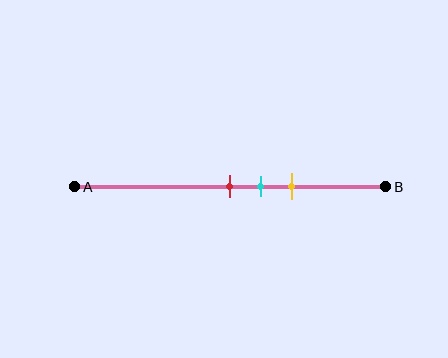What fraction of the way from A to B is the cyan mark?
The cyan mark is approximately 60% (0.6) of the way from A to B.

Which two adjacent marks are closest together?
The red and cyan marks are the closest adjacent pair.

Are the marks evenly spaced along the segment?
Yes, the marks are approximately evenly spaced.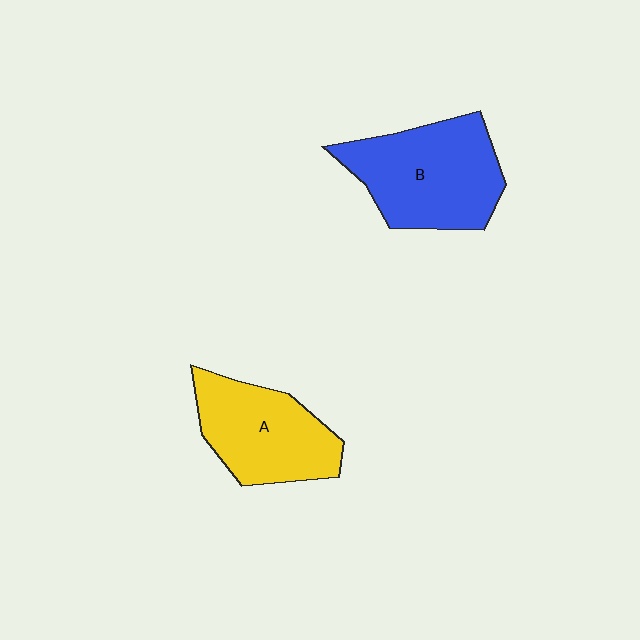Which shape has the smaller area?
Shape A (yellow).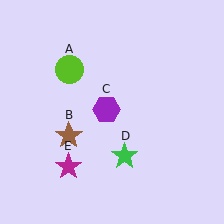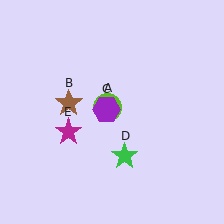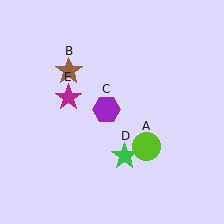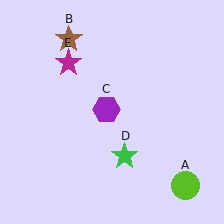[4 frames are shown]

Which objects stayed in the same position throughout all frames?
Purple hexagon (object C) and green star (object D) remained stationary.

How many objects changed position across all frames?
3 objects changed position: lime circle (object A), brown star (object B), magenta star (object E).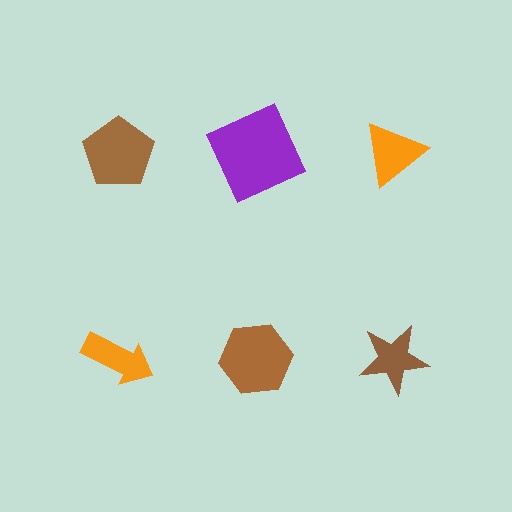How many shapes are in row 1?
3 shapes.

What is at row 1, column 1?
A brown pentagon.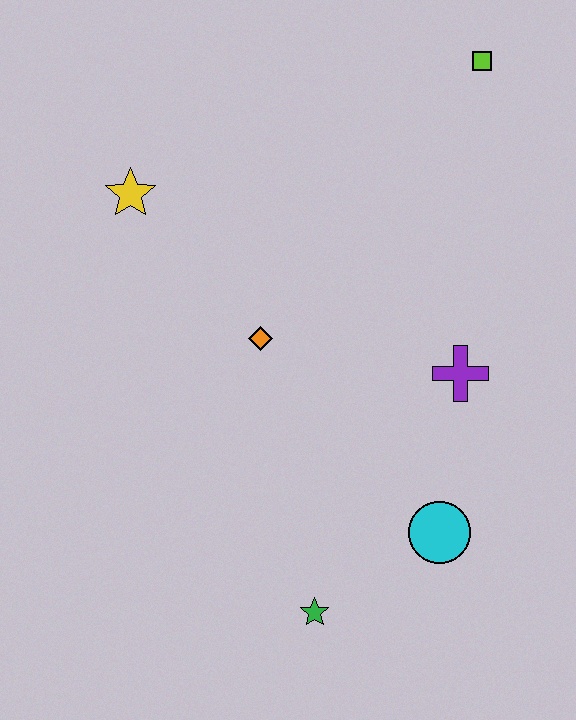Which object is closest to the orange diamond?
The yellow star is closest to the orange diamond.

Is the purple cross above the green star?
Yes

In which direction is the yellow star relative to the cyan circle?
The yellow star is above the cyan circle.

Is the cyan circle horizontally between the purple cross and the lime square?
No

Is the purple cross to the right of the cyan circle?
Yes